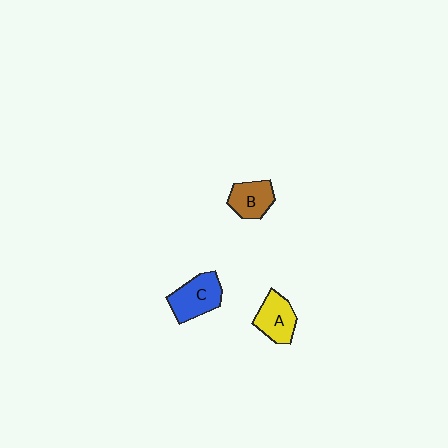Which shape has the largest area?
Shape C (blue).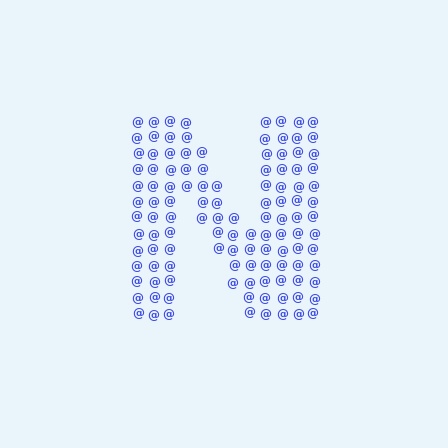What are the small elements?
The small elements are at signs.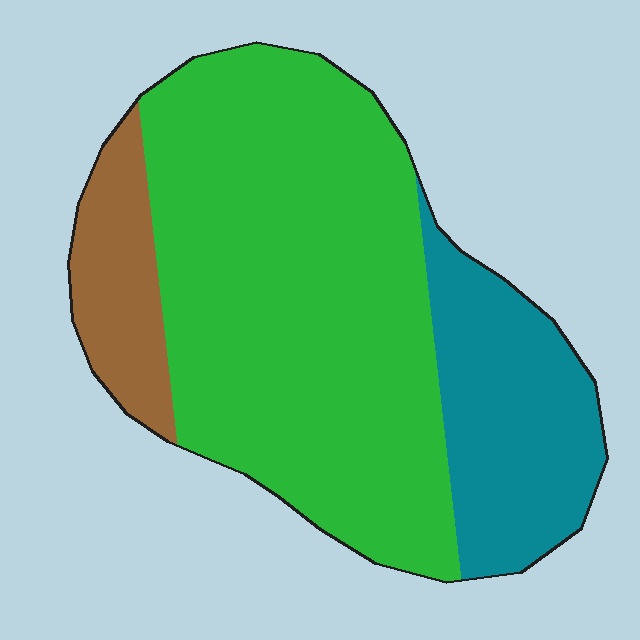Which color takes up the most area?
Green, at roughly 65%.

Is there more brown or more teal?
Teal.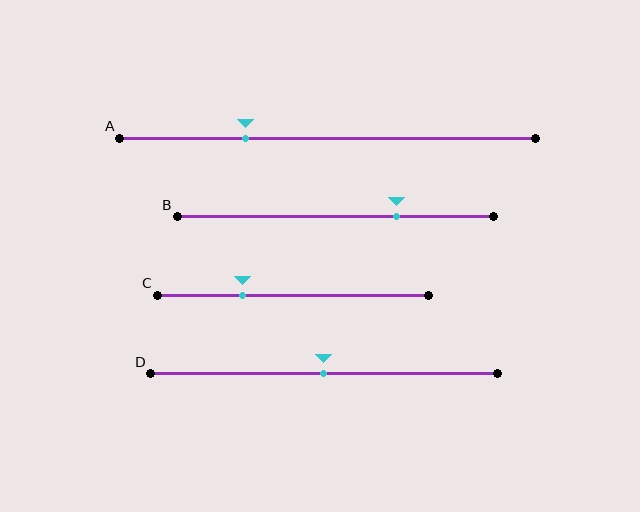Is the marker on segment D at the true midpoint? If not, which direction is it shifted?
Yes, the marker on segment D is at the true midpoint.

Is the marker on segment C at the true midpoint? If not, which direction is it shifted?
No, the marker on segment C is shifted to the left by about 18% of the segment length.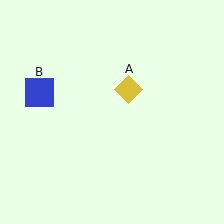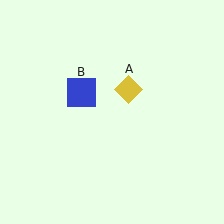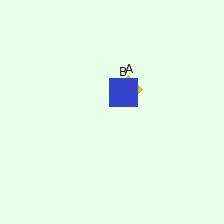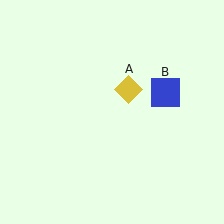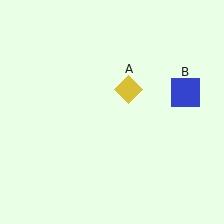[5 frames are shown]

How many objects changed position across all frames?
1 object changed position: blue square (object B).